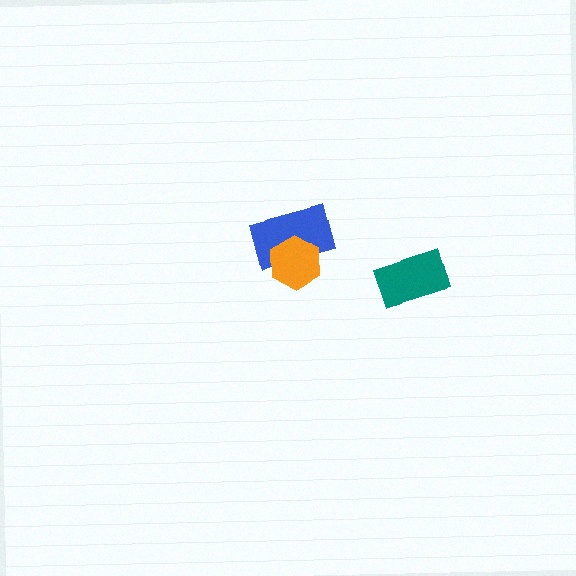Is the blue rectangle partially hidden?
Yes, it is partially covered by another shape.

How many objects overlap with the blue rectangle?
1 object overlaps with the blue rectangle.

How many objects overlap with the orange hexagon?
1 object overlaps with the orange hexagon.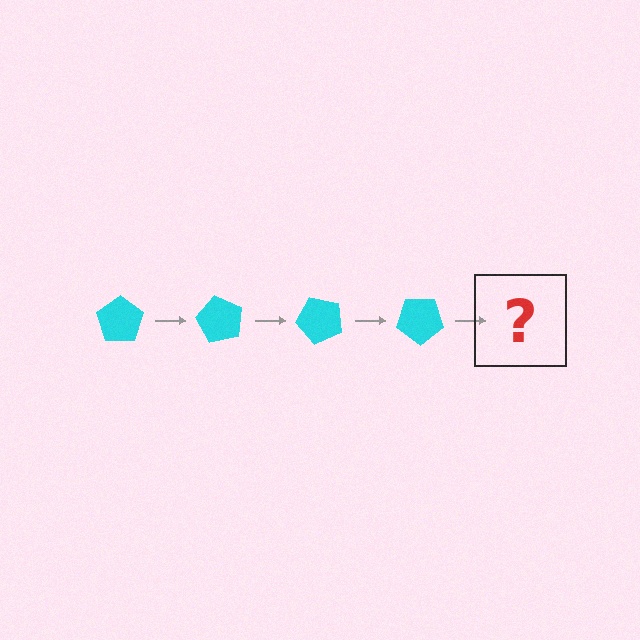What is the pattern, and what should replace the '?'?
The pattern is that the pentagon rotates 60 degrees each step. The '?' should be a cyan pentagon rotated 240 degrees.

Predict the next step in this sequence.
The next step is a cyan pentagon rotated 240 degrees.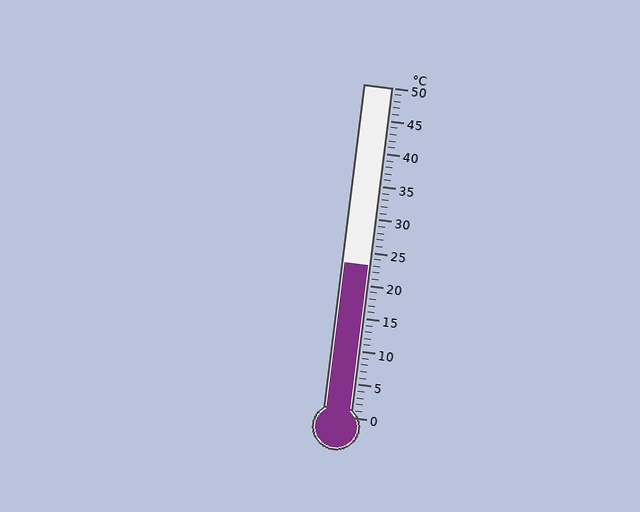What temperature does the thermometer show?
The thermometer shows approximately 23°C.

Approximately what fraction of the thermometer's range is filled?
The thermometer is filled to approximately 45% of its range.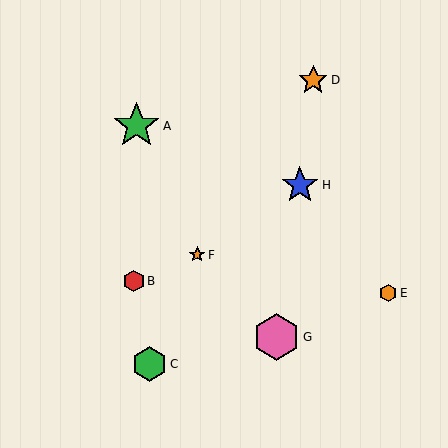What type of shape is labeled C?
Shape C is a green hexagon.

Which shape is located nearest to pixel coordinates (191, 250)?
The orange star (labeled F) at (197, 255) is nearest to that location.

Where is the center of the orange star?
The center of the orange star is at (197, 255).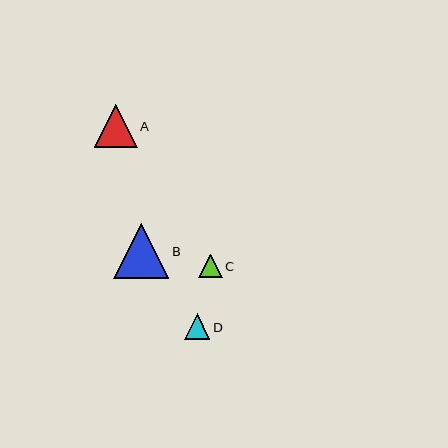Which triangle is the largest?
Triangle B is the largest with a size of approximately 55 pixels.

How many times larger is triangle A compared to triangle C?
Triangle A is approximately 1.8 times the size of triangle C.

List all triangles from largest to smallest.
From largest to smallest: B, A, D, C.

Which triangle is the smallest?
Triangle C is the smallest with a size of approximately 23 pixels.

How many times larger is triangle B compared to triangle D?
Triangle B is approximately 2.1 times the size of triangle D.